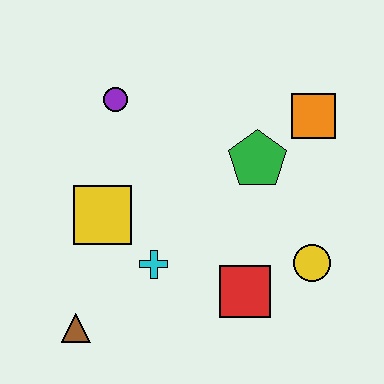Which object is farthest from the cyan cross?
The orange square is farthest from the cyan cross.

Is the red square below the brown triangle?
No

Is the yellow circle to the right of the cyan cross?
Yes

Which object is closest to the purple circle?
The yellow square is closest to the purple circle.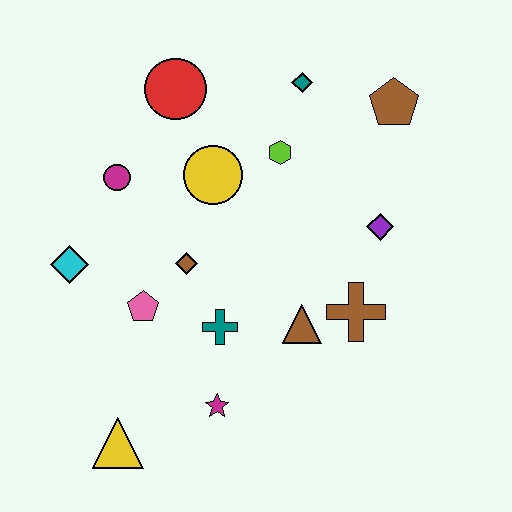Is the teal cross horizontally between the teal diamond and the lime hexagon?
No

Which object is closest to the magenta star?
The teal cross is closest to the magenta star.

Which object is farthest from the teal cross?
The brown pentagon is farthest from the teal cross.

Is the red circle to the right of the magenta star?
No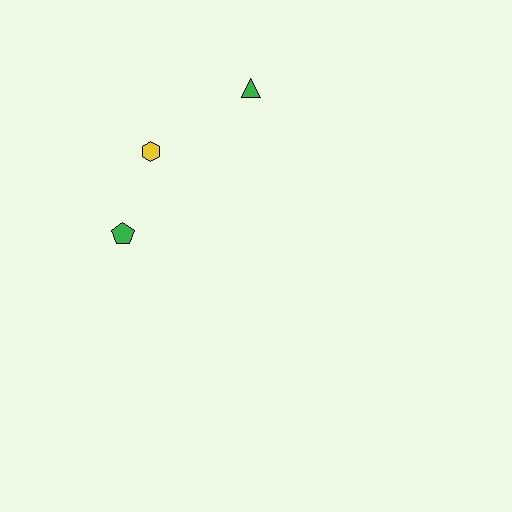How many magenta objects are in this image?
There are no magenta objects.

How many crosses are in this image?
There are no crosses.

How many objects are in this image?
There are 3 objects.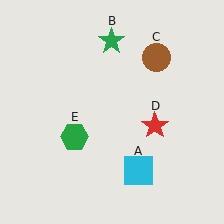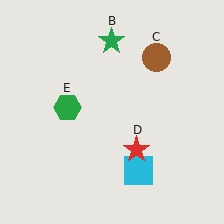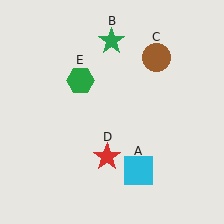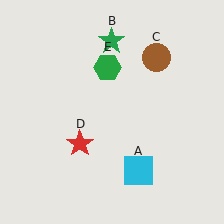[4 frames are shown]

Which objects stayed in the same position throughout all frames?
Cyan square (object A) and green star (object B) and brown circle (object C) remained stationary.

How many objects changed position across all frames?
2 objects changed position: red star (object D), green hexagon (object E).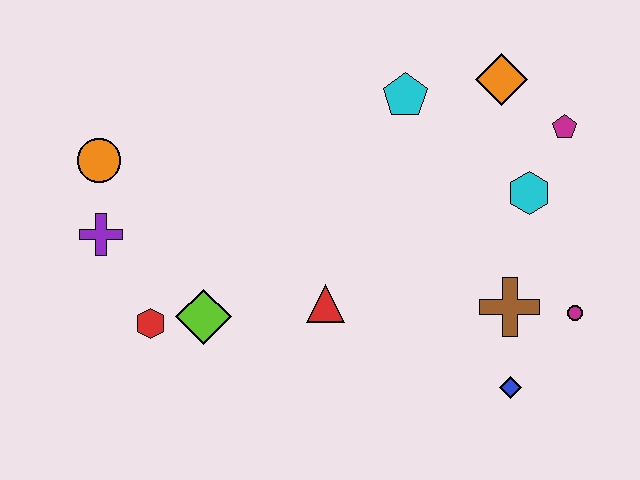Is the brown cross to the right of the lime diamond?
Yes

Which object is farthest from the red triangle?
The magenta pentagon is farthest from the red triangle.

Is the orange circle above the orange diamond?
No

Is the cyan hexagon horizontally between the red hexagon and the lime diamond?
No